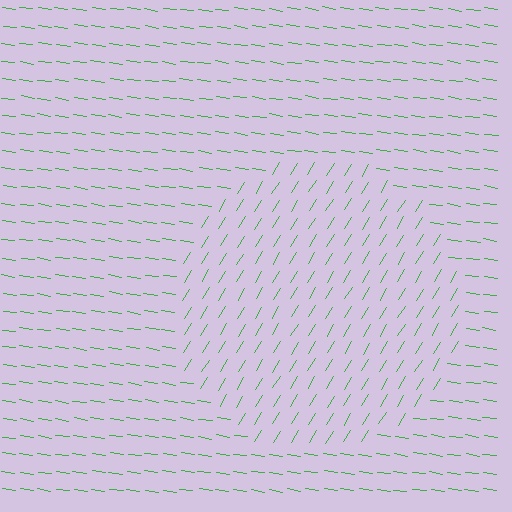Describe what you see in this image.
The image is filled with small green line segments. A circle region in the image has lines oriented differently from the surrounding lines, creating a visible texture boundary.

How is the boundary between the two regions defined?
The boundary is defined purely by a change in line orientation (approximately 67 degrees difference). All lines are the same color and thickness.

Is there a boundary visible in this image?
Yes, there is a texture boundary formed by a change in line orientation.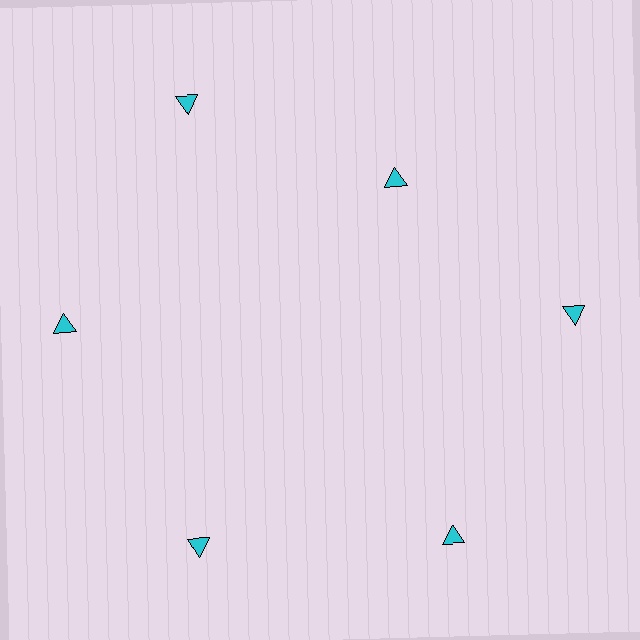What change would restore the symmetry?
The symmetry would be restored by moving it outward, back onto the ring so that all 6 triangles sit at equal angles and equal distance from the center.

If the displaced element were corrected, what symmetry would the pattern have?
It would have 6-fold rotational symmetry — the pattern would map onto itself every 60 degrees.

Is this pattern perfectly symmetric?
No. The 6 cyan triangles are arranged in a ring, but one element near the 1 o'clock position is pulled inward toward the center, breaking the 6-fold rotational symmetry.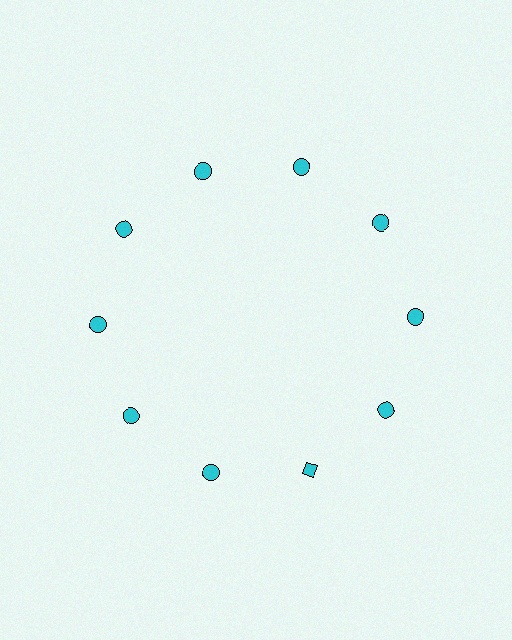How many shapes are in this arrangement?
There are 10 shapes arranged in a ring pattern.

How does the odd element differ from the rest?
It has a different shape: diamond instead of circle.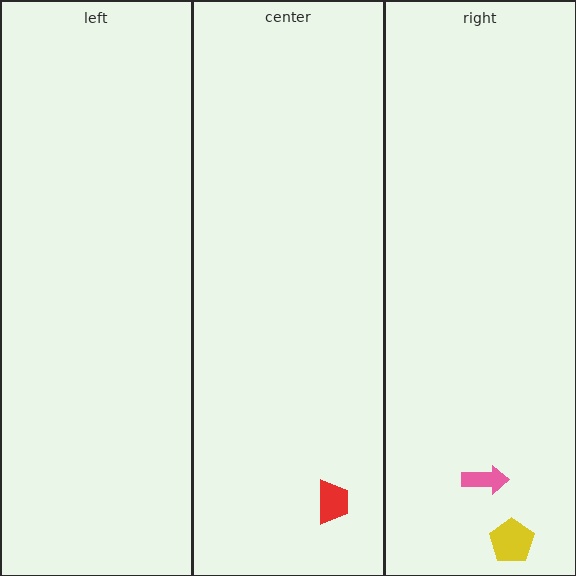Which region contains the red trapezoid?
The center region.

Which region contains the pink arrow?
The right region.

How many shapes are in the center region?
1.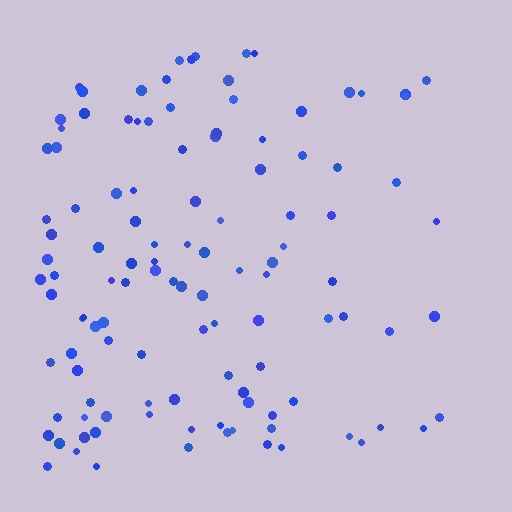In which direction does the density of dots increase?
From right to left, with the left side densest.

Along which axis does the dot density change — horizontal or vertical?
Horizontal.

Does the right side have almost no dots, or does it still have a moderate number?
Still a moderate number, just noticeably fewer than the left.